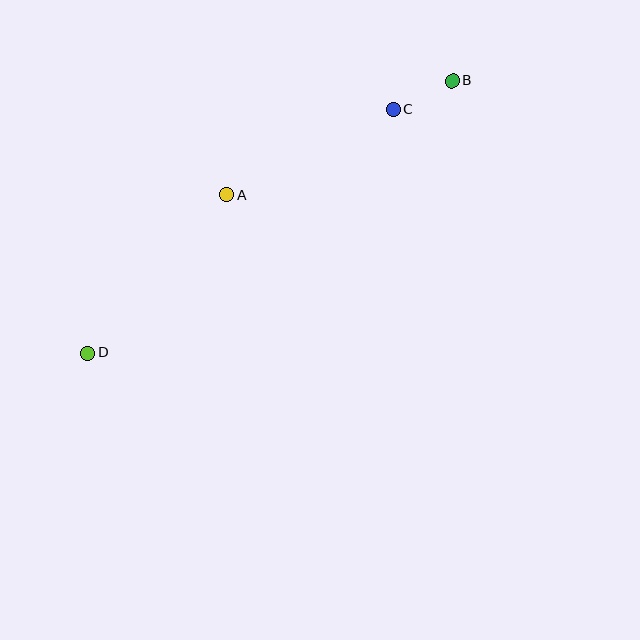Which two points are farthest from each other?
Points B and D are farthest from each other.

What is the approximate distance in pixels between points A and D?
The distance between A and D is approximately 210 pixels.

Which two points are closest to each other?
Points B and C are closest to each other.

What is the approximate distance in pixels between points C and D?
The distance between C and D is approximately 390 pixels.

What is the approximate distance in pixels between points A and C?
The distance between A and C is approximately 187 pixels.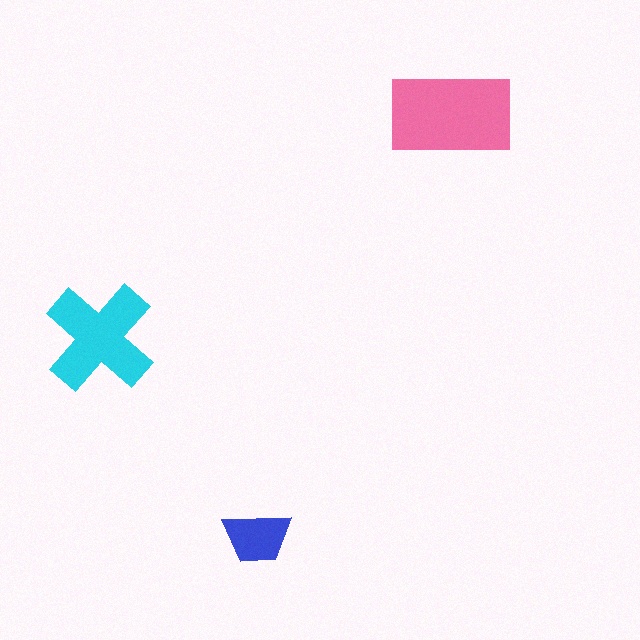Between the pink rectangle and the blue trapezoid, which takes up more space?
The pink rectangle.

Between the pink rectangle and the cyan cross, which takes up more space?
The pink rectangle.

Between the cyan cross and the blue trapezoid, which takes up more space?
The cyan cross.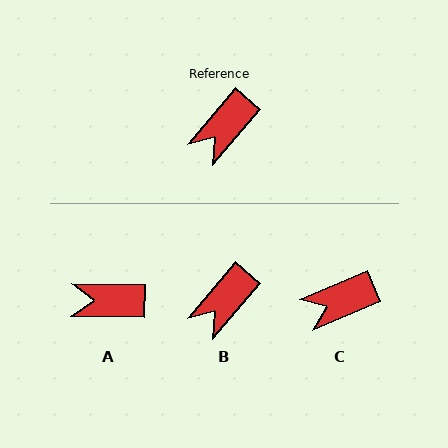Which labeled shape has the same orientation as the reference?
B.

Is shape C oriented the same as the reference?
No, it is off by about 27 degrees.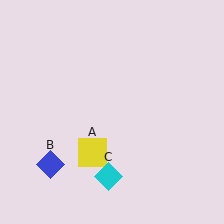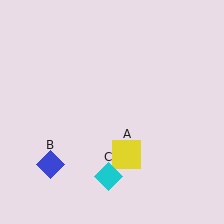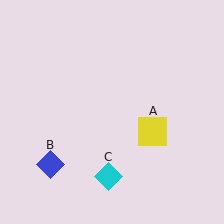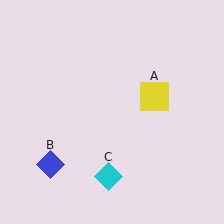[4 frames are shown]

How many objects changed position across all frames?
1 object changed position: yellow square (object A).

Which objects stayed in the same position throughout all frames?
Blue diamond (object B) and cyan diamond (object C) remained stationary.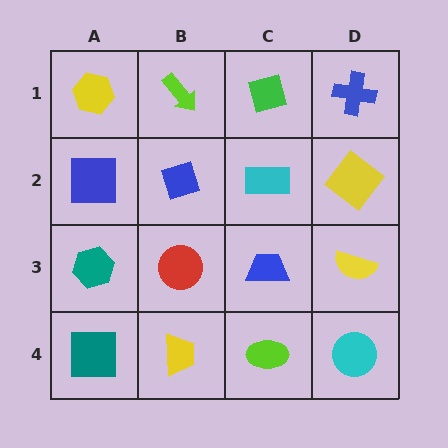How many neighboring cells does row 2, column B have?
4.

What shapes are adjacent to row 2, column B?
A lime arrow (row 1, column B), a red circle (row 3, column B), a blue square (row 2, column A), a cyan rectangle (row 2, column C).